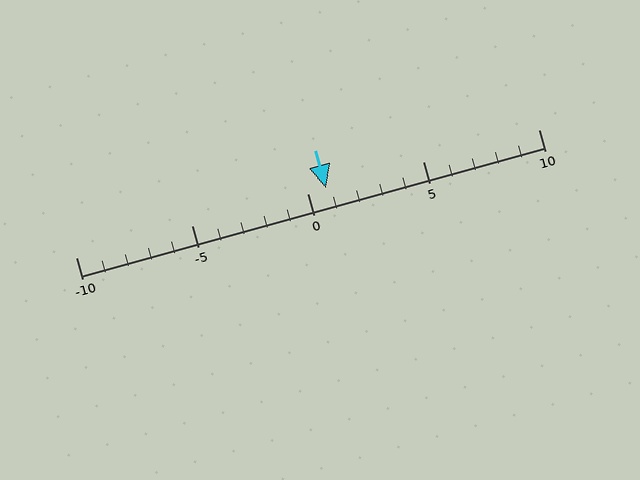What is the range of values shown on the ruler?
The ruler shows values from -10 to 10.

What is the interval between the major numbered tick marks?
The major tick marks are spaced 5 units apart.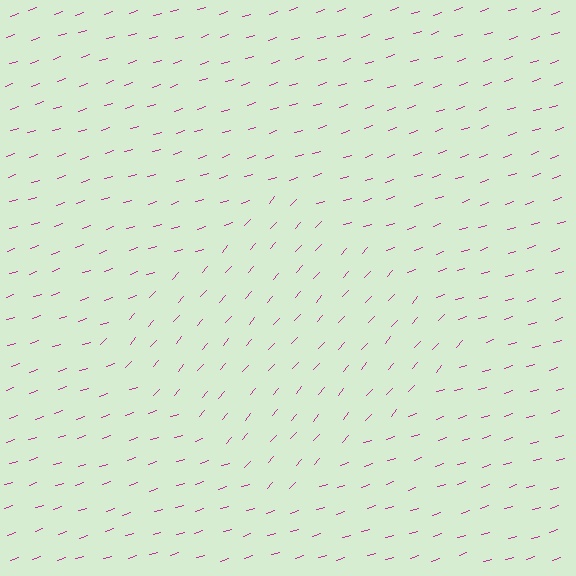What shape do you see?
I see a diamond.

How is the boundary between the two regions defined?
The boundary is defined purely by a change in line orientation (approximately 31 degrees difference). All lines are the same color and thickness.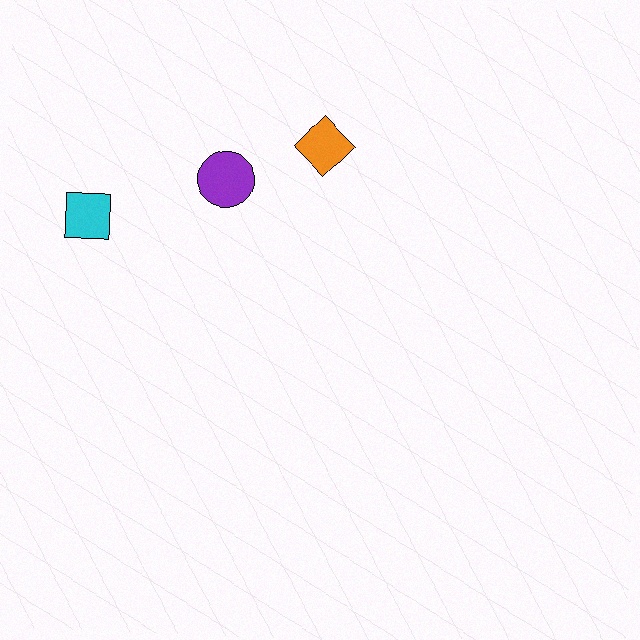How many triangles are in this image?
There are no triangles.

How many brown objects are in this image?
There are no brown objects.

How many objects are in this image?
There are 3 objects.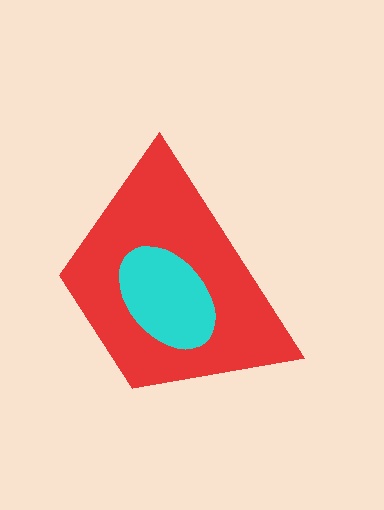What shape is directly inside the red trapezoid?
The cyan ellipse.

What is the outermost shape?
The red trapezoid.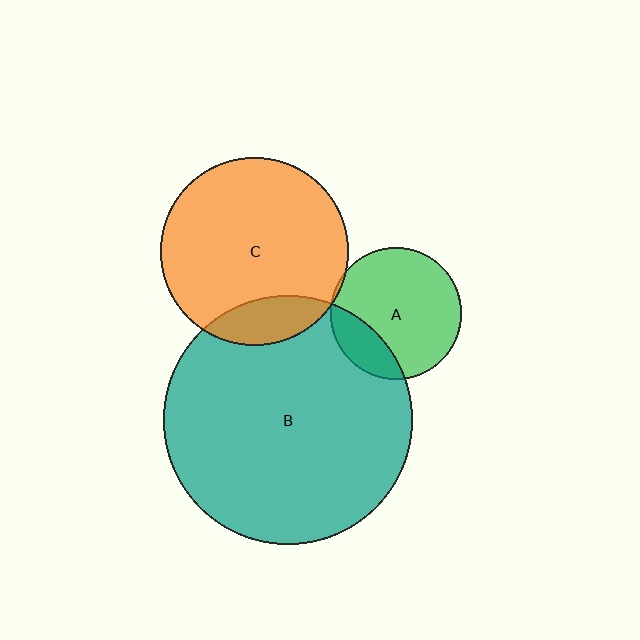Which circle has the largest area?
Circle B (teal).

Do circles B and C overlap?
Yes.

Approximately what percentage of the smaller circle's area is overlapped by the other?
Approximately 15%.